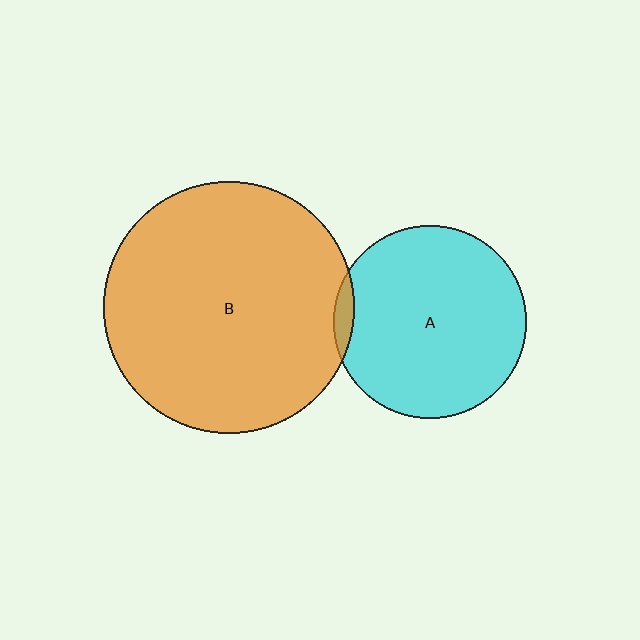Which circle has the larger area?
Circle B (orange).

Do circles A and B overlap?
Yes.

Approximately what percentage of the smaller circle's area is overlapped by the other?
Approximately 5%.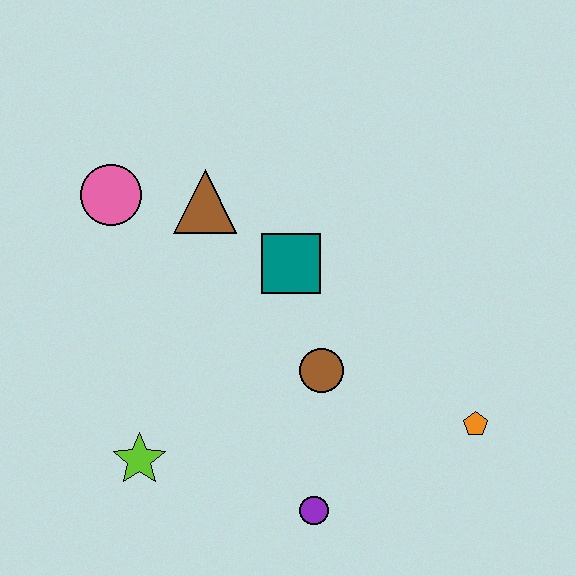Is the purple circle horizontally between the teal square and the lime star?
No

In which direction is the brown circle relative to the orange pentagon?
The brown circle is to the left of the orange pentagon.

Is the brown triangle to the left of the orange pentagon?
Yes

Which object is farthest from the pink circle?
The orange pentagon is farthest from the pink circle.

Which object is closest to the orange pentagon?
The brown circle is closest to the orange pentagon.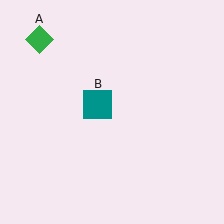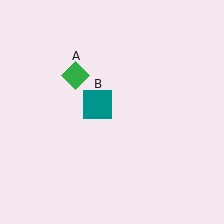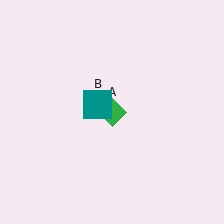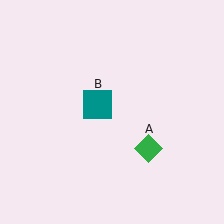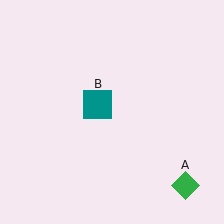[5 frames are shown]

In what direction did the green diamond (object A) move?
The green diamond (object A) moved down and to the right.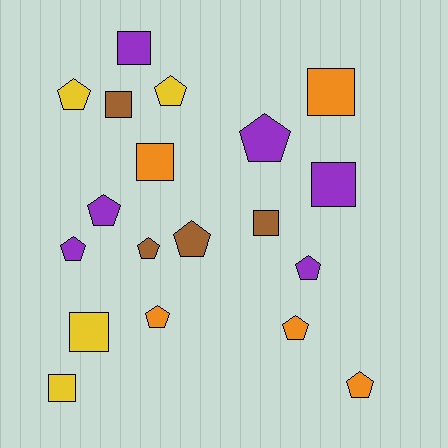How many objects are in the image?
There are 19 objects.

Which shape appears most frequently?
Pentagon, with 11 objects.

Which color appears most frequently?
Purple, with 6 objects.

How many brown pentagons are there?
There are 2 brown pentagons.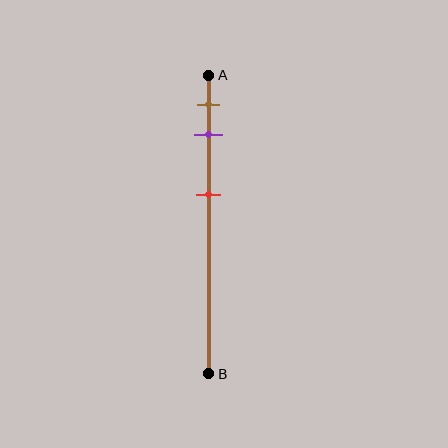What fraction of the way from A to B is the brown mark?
The brown mark is approximately 10% (0.1) of the way from A to B.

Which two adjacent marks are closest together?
The brown and purple marks are the closest adjacent pair.